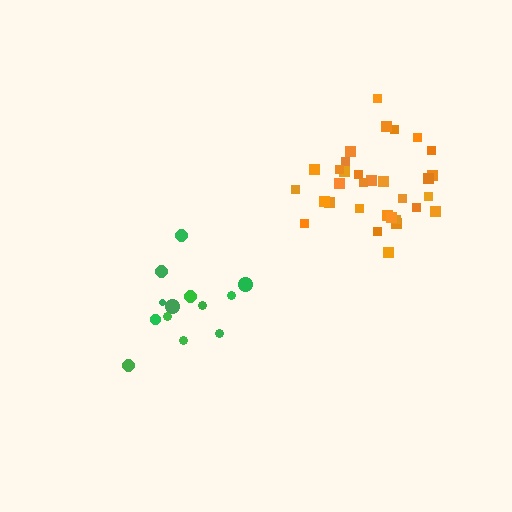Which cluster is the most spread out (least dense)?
Green.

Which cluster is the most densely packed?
Orange.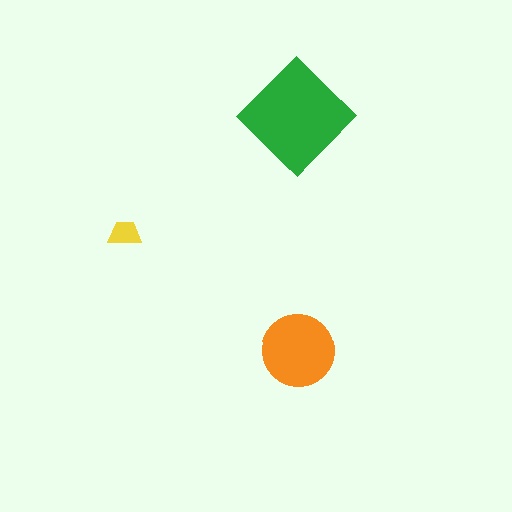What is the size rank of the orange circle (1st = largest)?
2nd.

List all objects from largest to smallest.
The green diamond, the orange circle, the yellow trapezoid.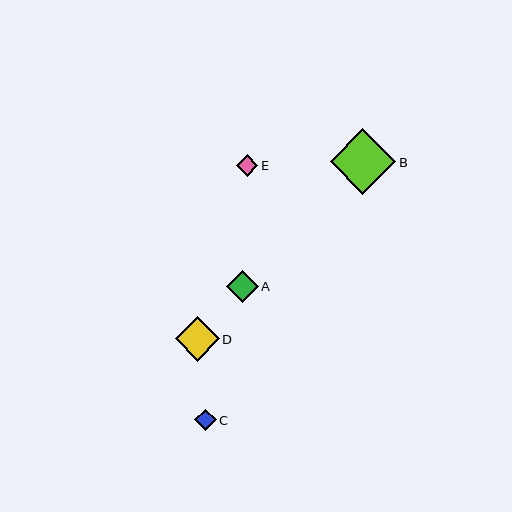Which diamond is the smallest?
Diamond C is the smallest with a size of approximately 21 pixels.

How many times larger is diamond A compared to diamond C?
Diamond A is approximately 1.5 times the size of diamond C.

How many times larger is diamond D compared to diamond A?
Diamond D is approximately 1.4 times the size of diamond A.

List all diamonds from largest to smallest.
From largest to smallest: B, D, A, E, C.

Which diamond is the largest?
Diamond B is the largest with a size of approximately 66 pixels.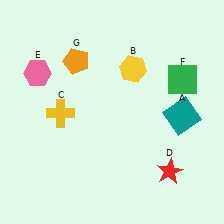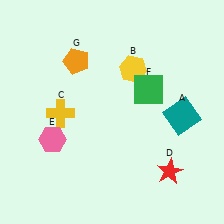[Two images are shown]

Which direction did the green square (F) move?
The green square (F) moved left.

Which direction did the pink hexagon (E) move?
The pink hexagon (E) moved down.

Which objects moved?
The objects that moved are: the pink hexagon (E), the green square (F).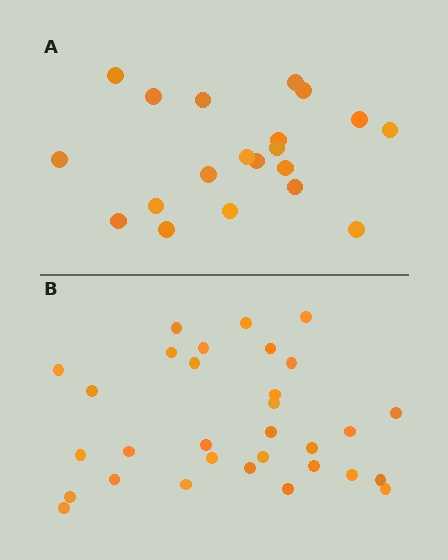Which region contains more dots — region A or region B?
Region B (the bottom region) has more dots.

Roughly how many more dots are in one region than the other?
Region B has roughly 12 or so more dots than region A.